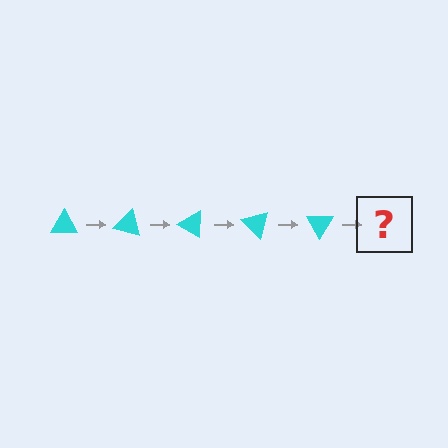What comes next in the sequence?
The next element should be a cyan triangle rotated 75 degrees.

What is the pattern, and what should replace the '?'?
The pattern is that the triangle rotates 15 degrees each step. The '?' should be a cyan triangle rotated 75 degrees.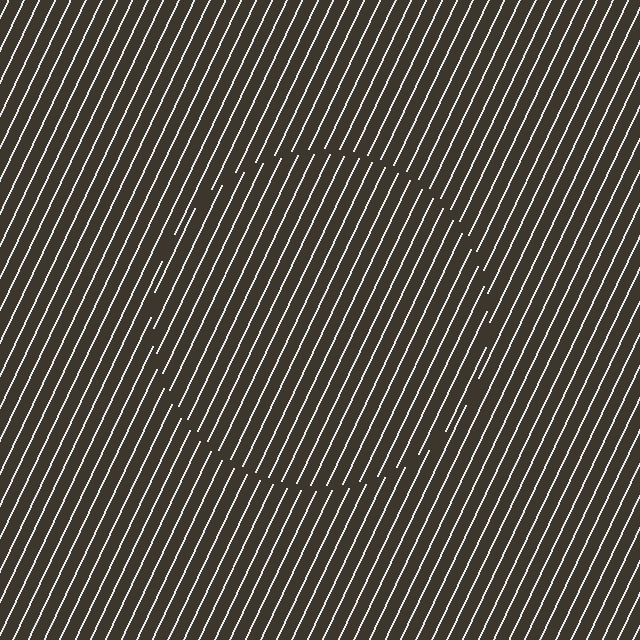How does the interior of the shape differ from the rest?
The interior of the shape contains the same grating, shifted by half a period — the contour is defined by the phase discontinuity where line-ends from the inner and outer gratings abut.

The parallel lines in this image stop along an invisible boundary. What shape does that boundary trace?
An illusory circle. The interior of the shape contains the same grating, shifted by half a period — the contour is defined by the phase discontinuity where line-ends from the inner and outer gratings abut.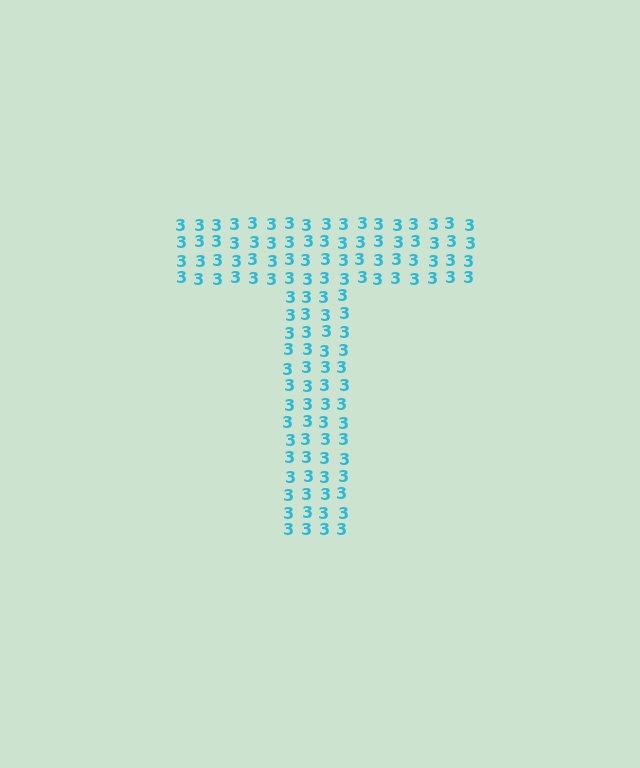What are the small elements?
The small elements are digit 3's.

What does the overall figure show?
The overall figure shows the letter T.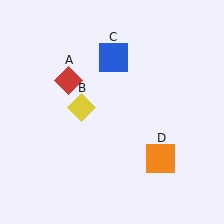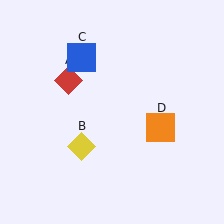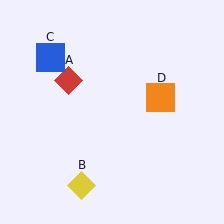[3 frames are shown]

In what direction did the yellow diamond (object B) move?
The yellow diamond (object B) moved down.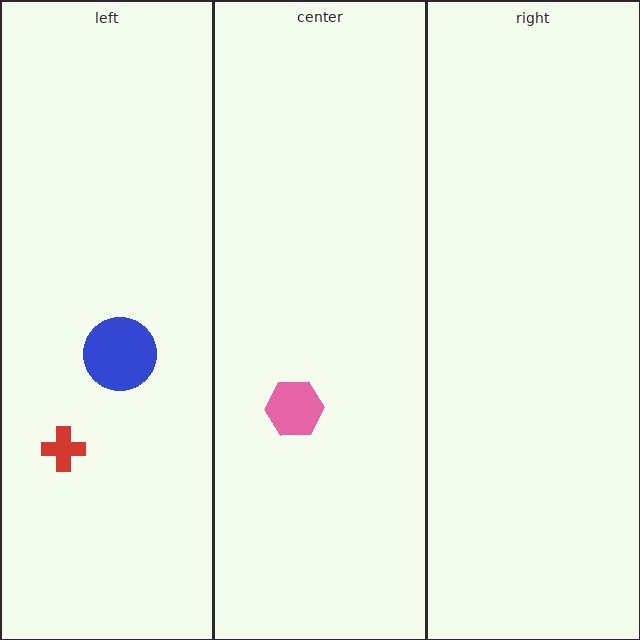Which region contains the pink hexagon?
The center region.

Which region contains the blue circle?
The left region.